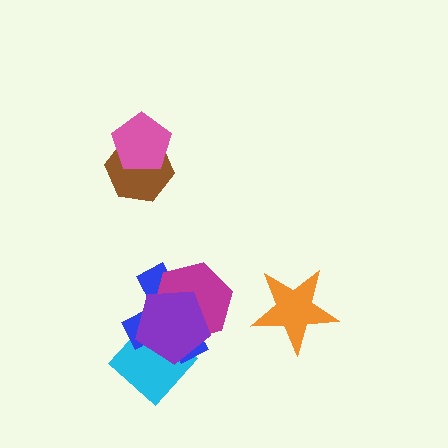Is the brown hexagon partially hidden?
Yes, it is partially covered by another shape.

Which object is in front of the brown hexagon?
The pink pentagon is in front of the brown hexagon.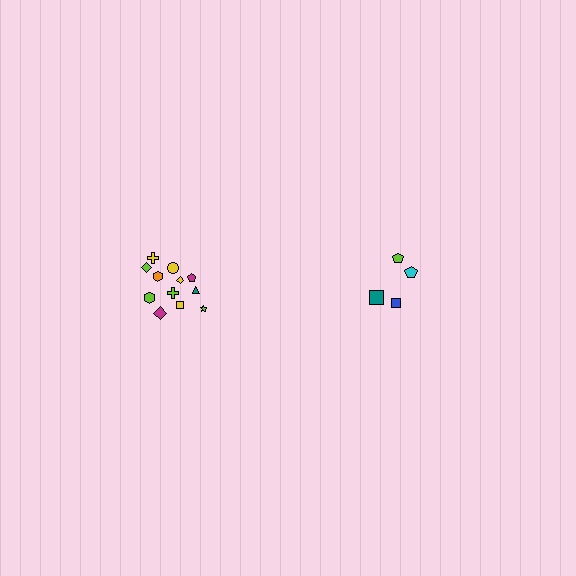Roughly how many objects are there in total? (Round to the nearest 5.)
Roughly 15 objects in total.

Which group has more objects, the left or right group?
The left group.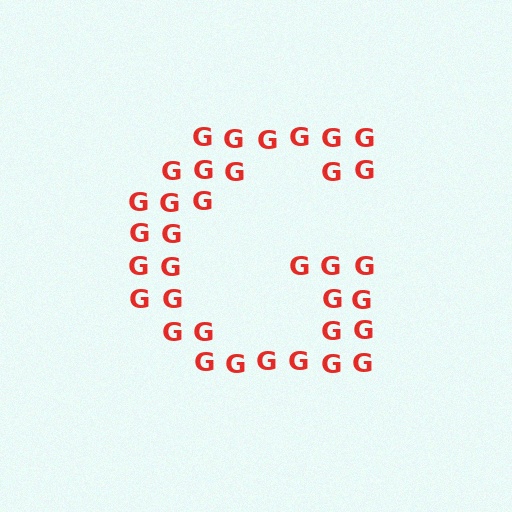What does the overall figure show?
The overall figure shows the letter G.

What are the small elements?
The small elements are letter G's.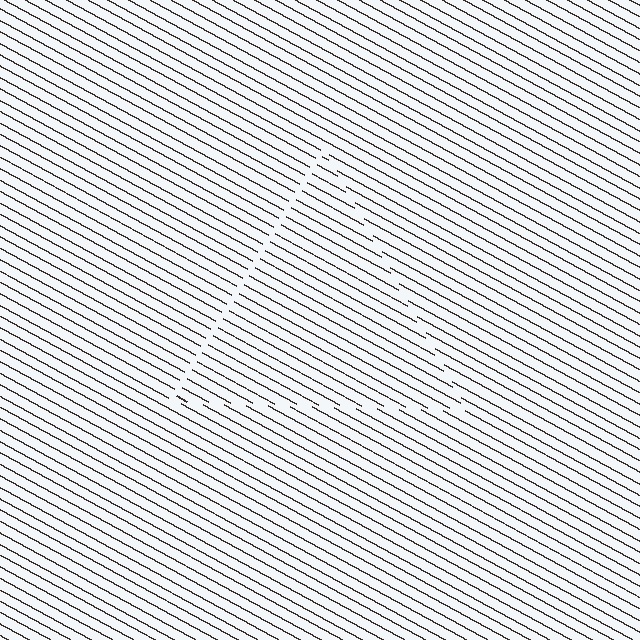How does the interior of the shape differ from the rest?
The interior of the shape contains the same grating, shifted by half a period — the contour is defined by the phase discontinuity where line-ends from the inner and outer gratings abut.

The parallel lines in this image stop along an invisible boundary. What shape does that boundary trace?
An illusory triangle. The interior of the shape contains the same grating, shifted by half a period — the contour is defined by the phase discontinuity where line-ends from the inner and outer gratings abut.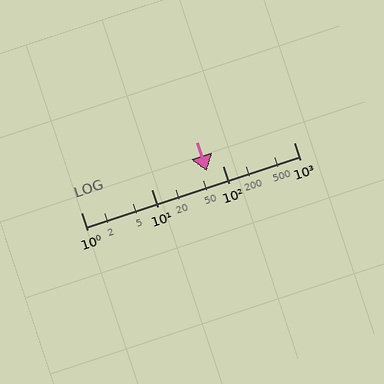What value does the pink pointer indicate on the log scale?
The pointer indicates approximately 59.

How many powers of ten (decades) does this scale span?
The scale spans 3 decades, from 1 to 1000.